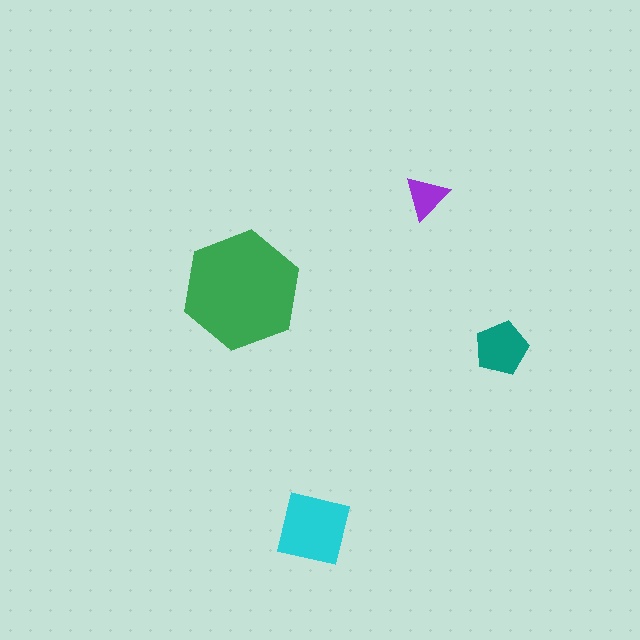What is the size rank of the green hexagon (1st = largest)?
1st.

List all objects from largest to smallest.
The green hexagon, the cyan square, the teal pentagon, the purple triangle.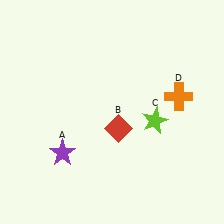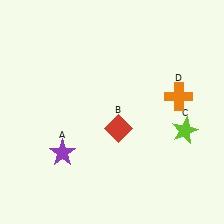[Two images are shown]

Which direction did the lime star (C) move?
The lime star (C) moved right.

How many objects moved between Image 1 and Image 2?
1 object moved between the two images.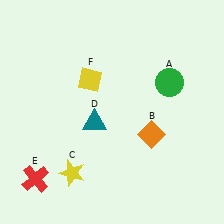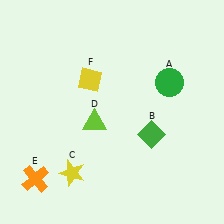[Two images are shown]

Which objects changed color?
B changed from orange to green. D changed from teal to lime. E changed from red to orange.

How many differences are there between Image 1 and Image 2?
There are 3 differences between the two images.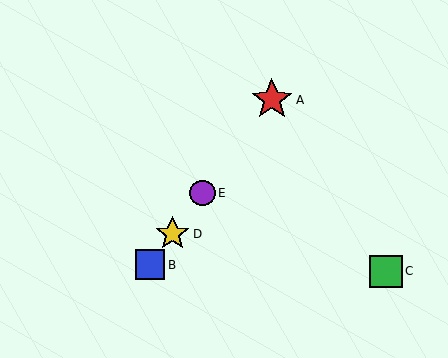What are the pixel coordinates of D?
Object D is at (173, 234).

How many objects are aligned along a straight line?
4 objects (A, B, D, E) are aligned along a straight line.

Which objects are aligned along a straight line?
Objects A, B, D, E are aligned along a straight line.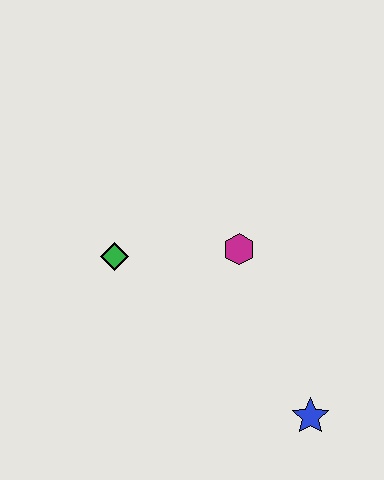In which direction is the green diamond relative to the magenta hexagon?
The green diamond is to the left of the magenta hexagon.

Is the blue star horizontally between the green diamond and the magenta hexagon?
No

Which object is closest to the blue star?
The magenta hexagon is closest to the blue star.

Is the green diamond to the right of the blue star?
No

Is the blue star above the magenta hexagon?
No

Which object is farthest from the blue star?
The green diamond is farthest from the blue star.